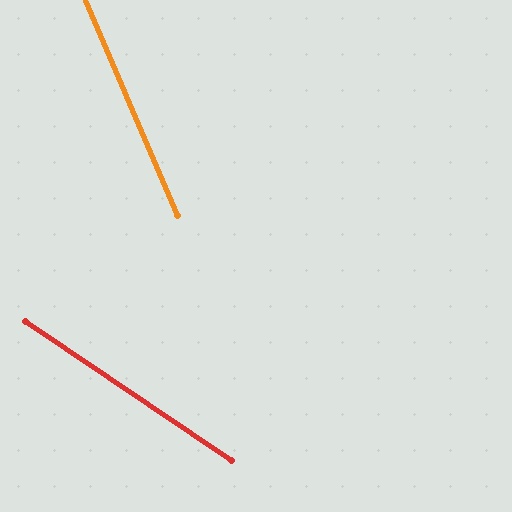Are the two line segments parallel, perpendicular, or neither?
Neither parallel nor perpendicular — they differ by about 33°.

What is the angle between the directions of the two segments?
Approximately 33 degrees.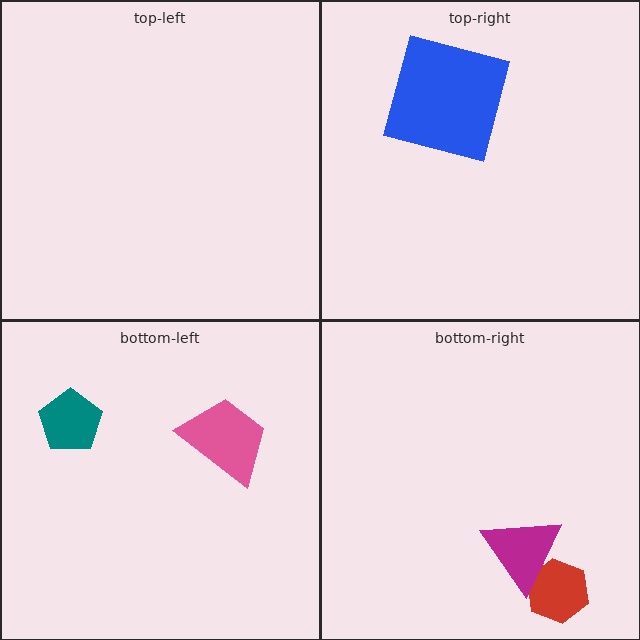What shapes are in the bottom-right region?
The red hexagon, the magenta triangle.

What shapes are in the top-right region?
The blue square.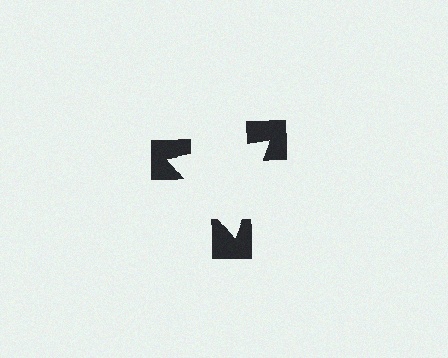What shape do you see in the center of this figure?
An illusory triangle — its edges are inferred from the aligned wedge cuts in the notched squares, not physically drawn.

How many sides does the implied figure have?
3 sides.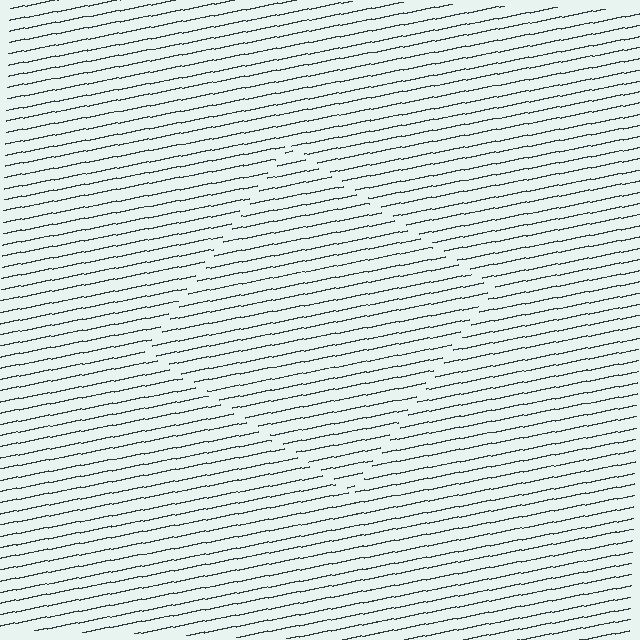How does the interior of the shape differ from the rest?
The interior of the shape contains the same grating, shifted by half a period — the contour is defined by the phase discontinuity where line-ends from the inner and outer gratings abut.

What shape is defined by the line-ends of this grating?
An illusory square. The interior of the shape contains the same grating, shifted by half a period — the contour is defined by the phase discontinuity where line-ends from the inner and outer gratings abut.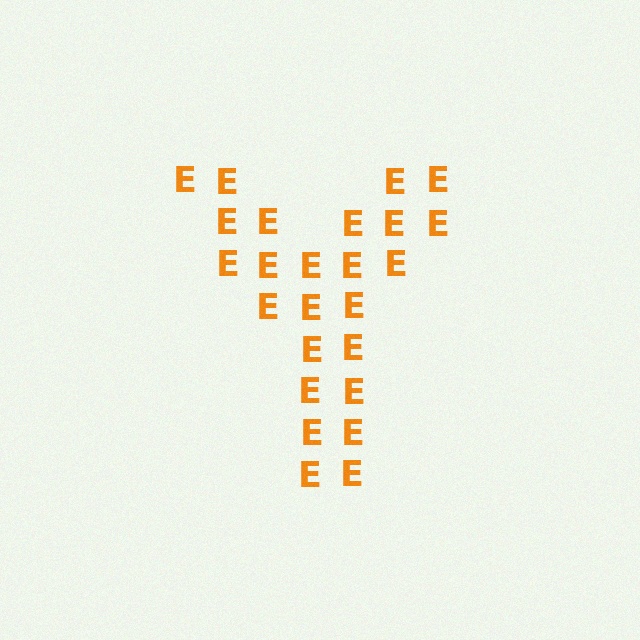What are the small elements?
The small elements are letter E's.